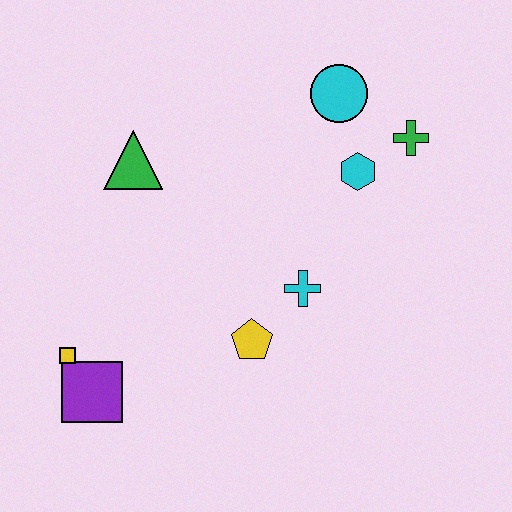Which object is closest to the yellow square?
The purple square is closest to the yellow square.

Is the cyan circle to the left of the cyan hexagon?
Yes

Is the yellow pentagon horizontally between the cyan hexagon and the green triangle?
Yes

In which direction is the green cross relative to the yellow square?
The green cross is to the right of the yellow square.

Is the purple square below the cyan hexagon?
Yes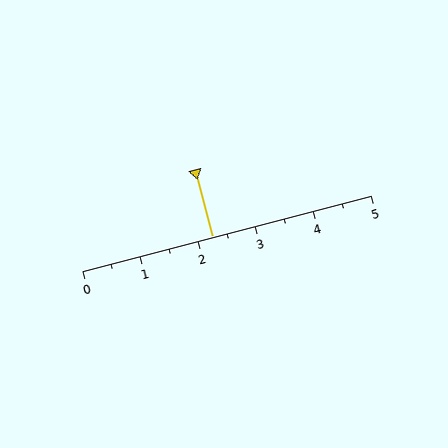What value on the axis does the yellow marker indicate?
The marker indicates approximately 2.2.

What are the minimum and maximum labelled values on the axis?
The axis runs from 0 to 5.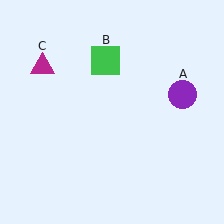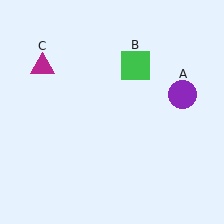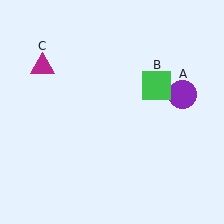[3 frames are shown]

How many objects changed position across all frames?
1 object changed position: green square (object B).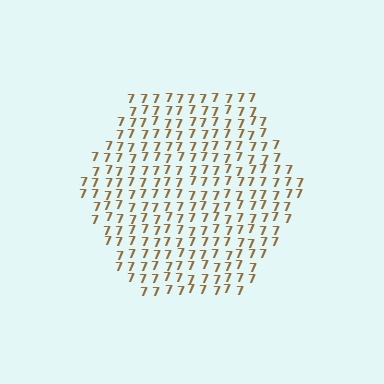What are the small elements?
The small elements are digit 7's.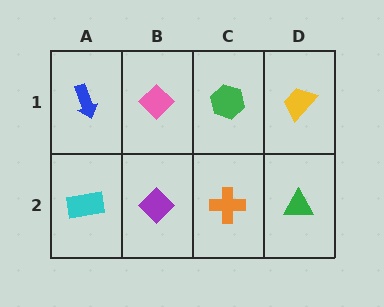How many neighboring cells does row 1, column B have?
3.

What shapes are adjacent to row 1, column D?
A green triangle (row 2, column D), a green hexagon (row 1, column C).